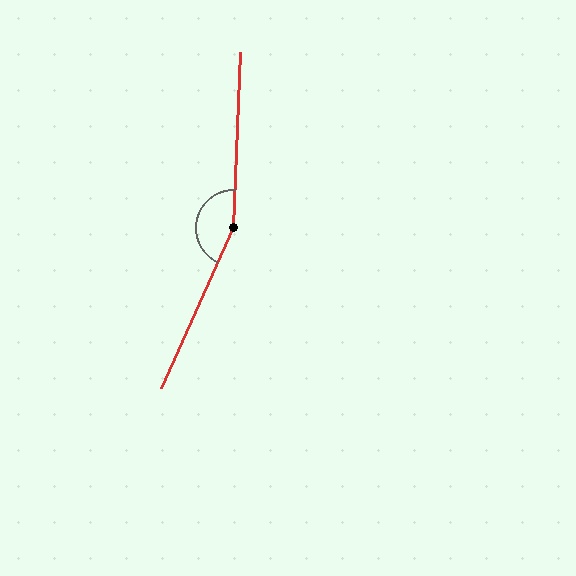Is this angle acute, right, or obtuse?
It is obtuse.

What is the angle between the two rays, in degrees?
Approximately 158 degrees.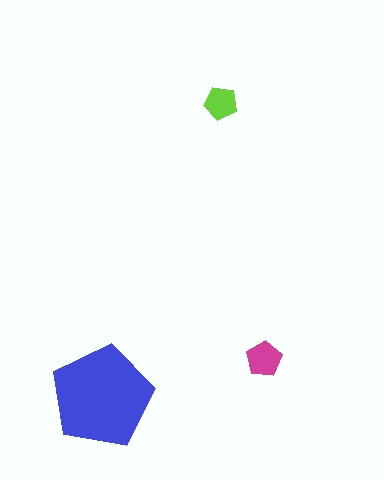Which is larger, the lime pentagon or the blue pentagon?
The blue one.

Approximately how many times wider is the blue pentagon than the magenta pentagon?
About 3 times wider.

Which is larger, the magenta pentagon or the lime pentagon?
The magenta one.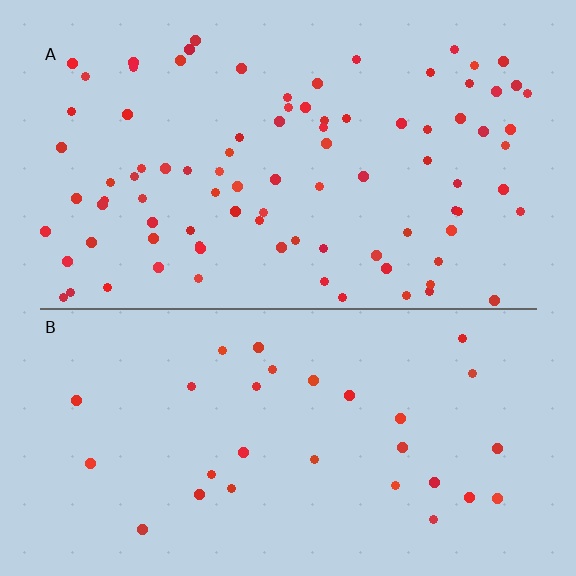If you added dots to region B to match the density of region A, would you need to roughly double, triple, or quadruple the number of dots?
Approximately triple.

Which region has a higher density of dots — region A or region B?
A (the top).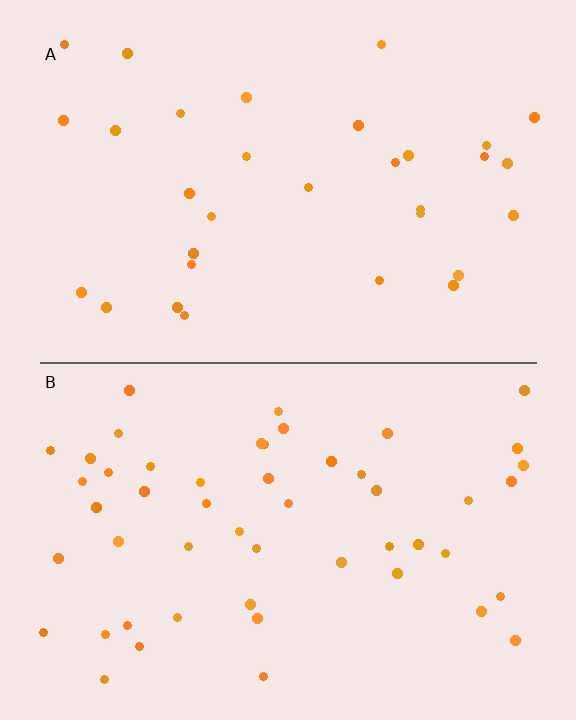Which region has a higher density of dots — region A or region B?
B (the bottom).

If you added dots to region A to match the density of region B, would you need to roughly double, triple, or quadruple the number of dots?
Approximately double.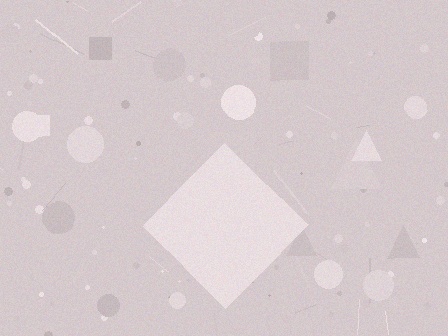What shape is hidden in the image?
A diamond is hidden in the image.